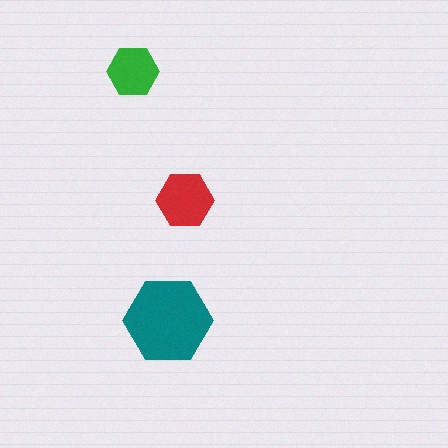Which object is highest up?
The green hexagon is topmost.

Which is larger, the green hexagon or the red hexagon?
The red one.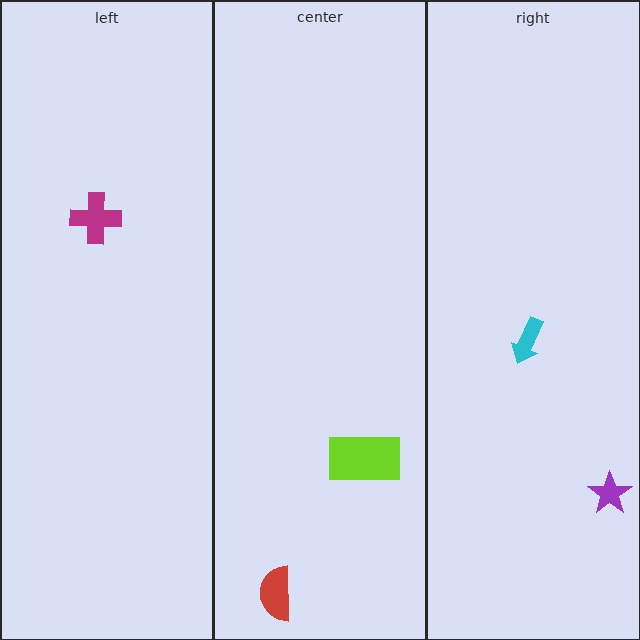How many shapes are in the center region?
2.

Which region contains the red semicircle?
The center region.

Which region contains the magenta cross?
The left region.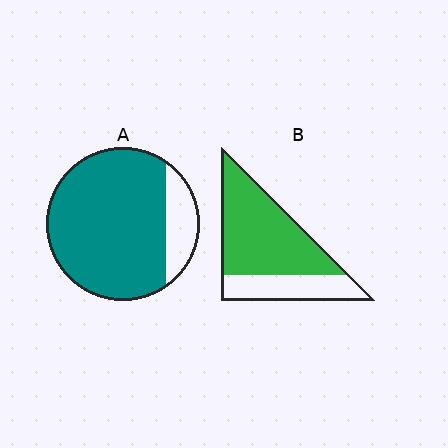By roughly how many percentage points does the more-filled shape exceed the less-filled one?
By roughly 15 percentage points (A over B).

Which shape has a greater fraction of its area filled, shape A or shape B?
Shape A.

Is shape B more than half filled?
Yes.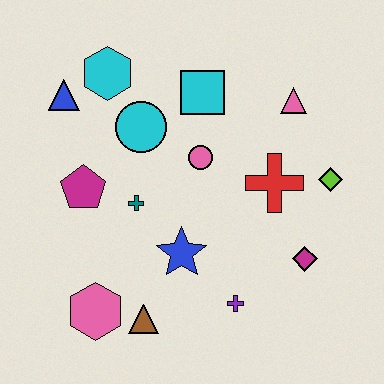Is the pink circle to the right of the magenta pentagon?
Yes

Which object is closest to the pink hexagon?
The brown triangle is closest to the pink hexagon.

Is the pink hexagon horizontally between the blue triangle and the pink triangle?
Yes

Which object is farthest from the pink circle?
The pink hexagon is farthest from the pink circle.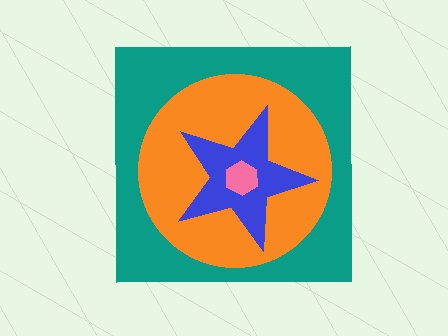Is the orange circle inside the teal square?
Yes.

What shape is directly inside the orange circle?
The blue star.